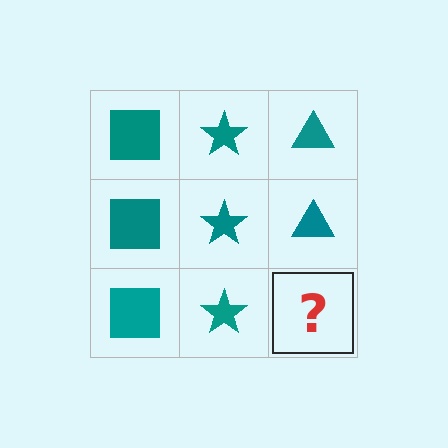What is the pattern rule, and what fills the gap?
The rule is that each column has a consistent shape. The gap should be filled with a teal triangle.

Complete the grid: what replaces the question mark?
The question mark should be replaced with a teal triangle.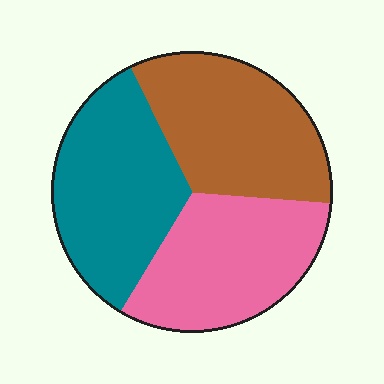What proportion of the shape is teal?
Teal takes up about one third (1/3) of the shape.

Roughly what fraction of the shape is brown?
Brown covers about 35% of the shape.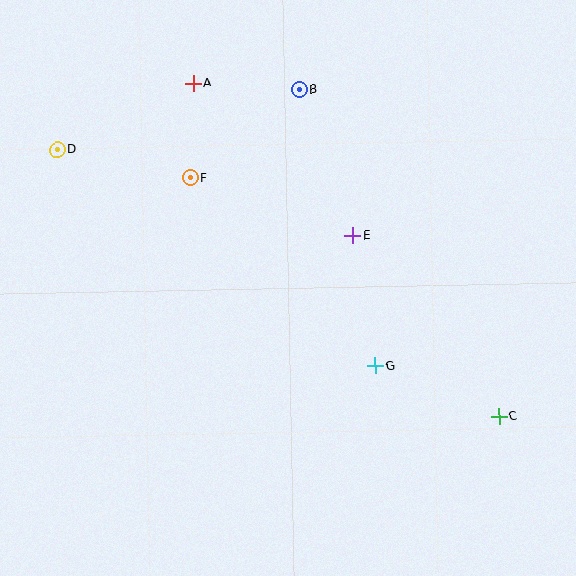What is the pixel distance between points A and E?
The distance between A and E is 221 pixels.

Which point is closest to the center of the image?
Point E at (353, 236) is closest to the center.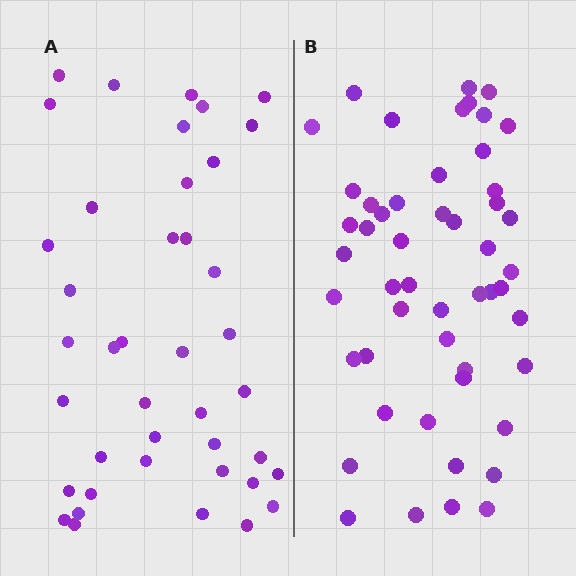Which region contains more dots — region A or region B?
Region B (the right region) has more dots.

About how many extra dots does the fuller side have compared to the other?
Region B has roughly 10 or so more dots than region A.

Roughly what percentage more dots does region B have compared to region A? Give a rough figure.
About 25% more.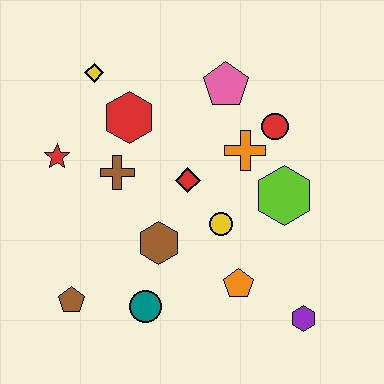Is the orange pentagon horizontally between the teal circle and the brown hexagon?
No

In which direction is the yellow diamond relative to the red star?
The yellow diamond is above the red star.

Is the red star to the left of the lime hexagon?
Yes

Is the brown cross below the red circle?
Yes